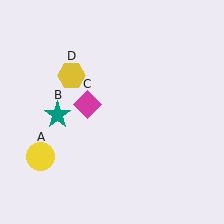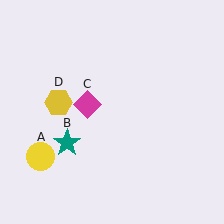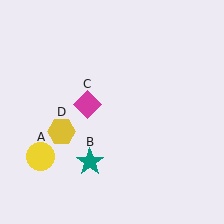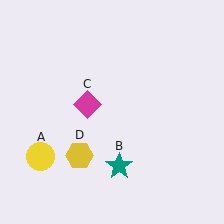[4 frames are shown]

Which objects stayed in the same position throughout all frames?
Yellow circle (object A) and magenta diamond (object C) remained stationary.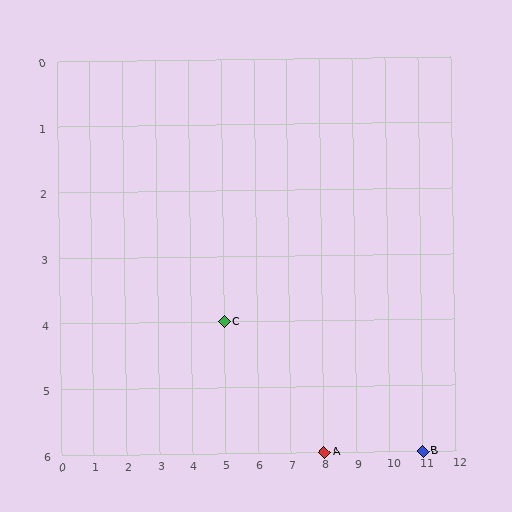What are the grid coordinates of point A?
Point A is at grid coordinates (8, 6).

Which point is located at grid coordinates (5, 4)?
Point C is at (5, 4).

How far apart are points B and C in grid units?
Points B and C are 6 columns and 2 rows apart (about 6.3 grid units diagonally).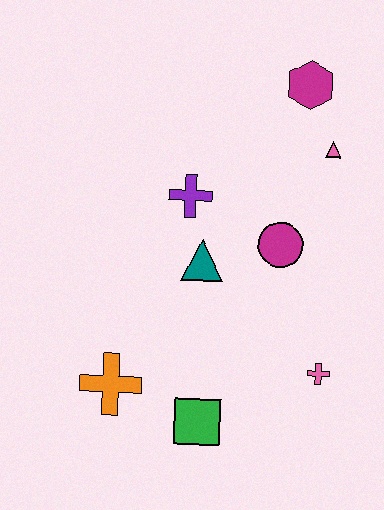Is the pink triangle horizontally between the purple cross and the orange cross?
No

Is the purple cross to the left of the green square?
Yes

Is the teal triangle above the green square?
Yes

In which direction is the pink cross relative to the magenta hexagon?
The pink cross is below the magenta hexagon.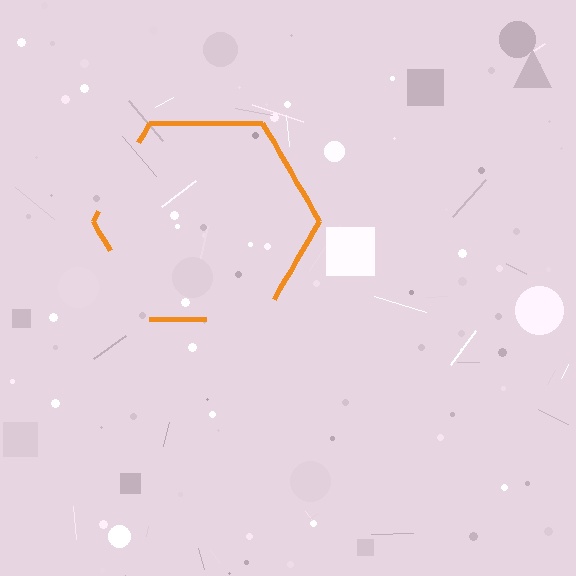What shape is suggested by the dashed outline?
The dashed outline suggests a hexagon.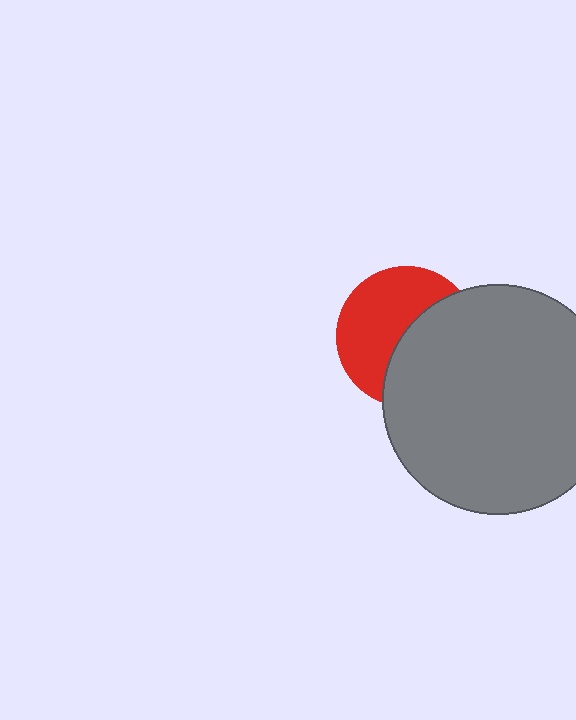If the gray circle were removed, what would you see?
You would see the complete red circle.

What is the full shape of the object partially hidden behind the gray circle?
The partially hidden object is a red circle.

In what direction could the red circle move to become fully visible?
The red circle could move left. That would shift it out from behind the gray circle entirely.